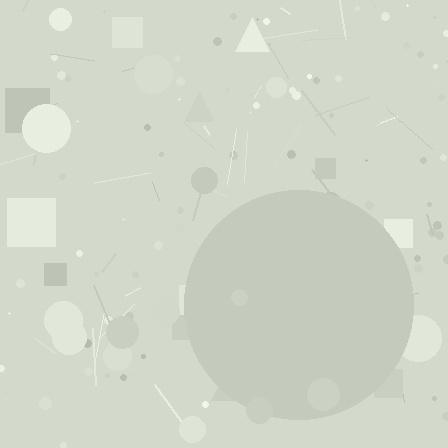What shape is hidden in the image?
A circle is hidden in the image.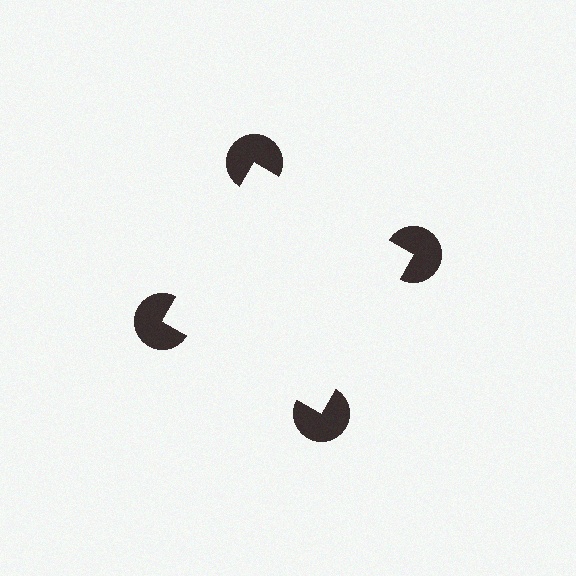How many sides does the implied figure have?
4 sides.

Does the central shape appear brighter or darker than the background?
It typically appears slightly brighter than the background, even though no actual brightness change is drawn.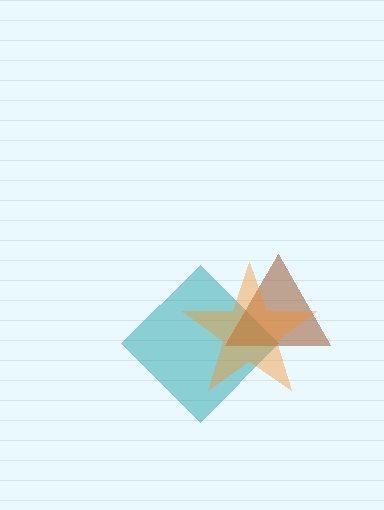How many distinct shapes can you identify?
There are 3 distinct shapes: a teal diamond, a brown triangle, an orange star.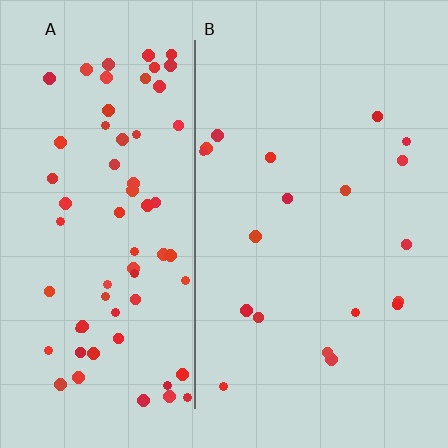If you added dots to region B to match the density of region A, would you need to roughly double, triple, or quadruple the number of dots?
Approximately quadruple.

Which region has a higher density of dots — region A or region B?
A (the left).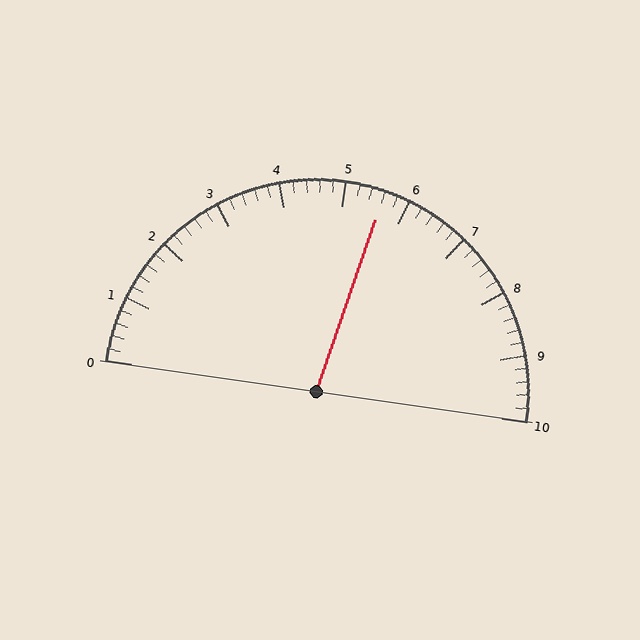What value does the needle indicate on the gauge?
The needle indicates approximately 5.6.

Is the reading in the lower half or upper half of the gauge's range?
The reading is in the upper half of the range (0 to 10).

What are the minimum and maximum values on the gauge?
The gauge ranges from 0 to 10.